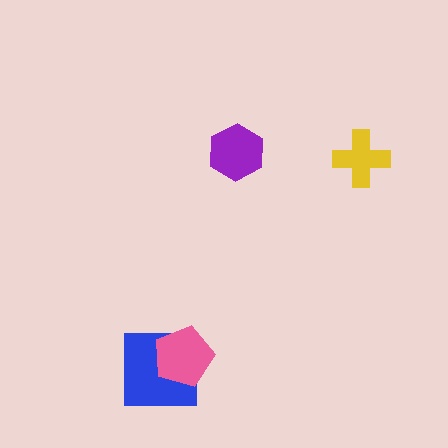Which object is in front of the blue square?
The pink pentagon is in front of the blue square.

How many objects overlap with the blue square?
1 object overlaps with the blue square.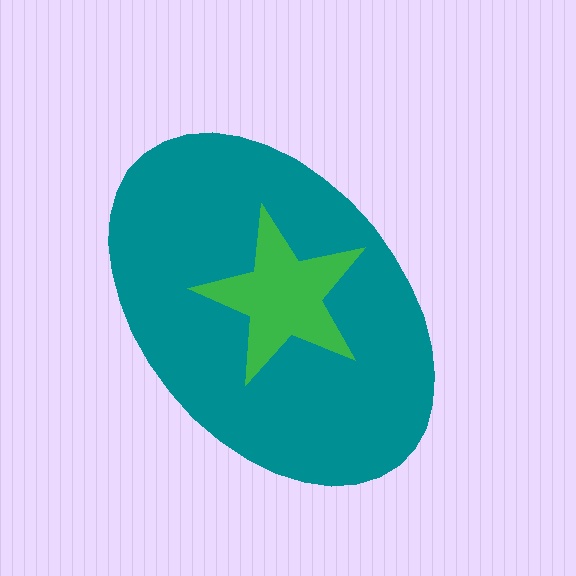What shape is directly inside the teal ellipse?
The green star.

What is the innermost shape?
The green star.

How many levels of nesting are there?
2.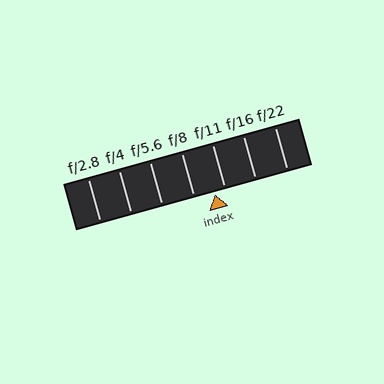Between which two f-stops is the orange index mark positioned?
The index mark is between f/8 and f/11.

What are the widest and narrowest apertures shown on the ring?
The widest aperture shown is f/2.8 and the narrowest is f/22.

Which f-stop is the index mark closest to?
The index mark is closest to f/11.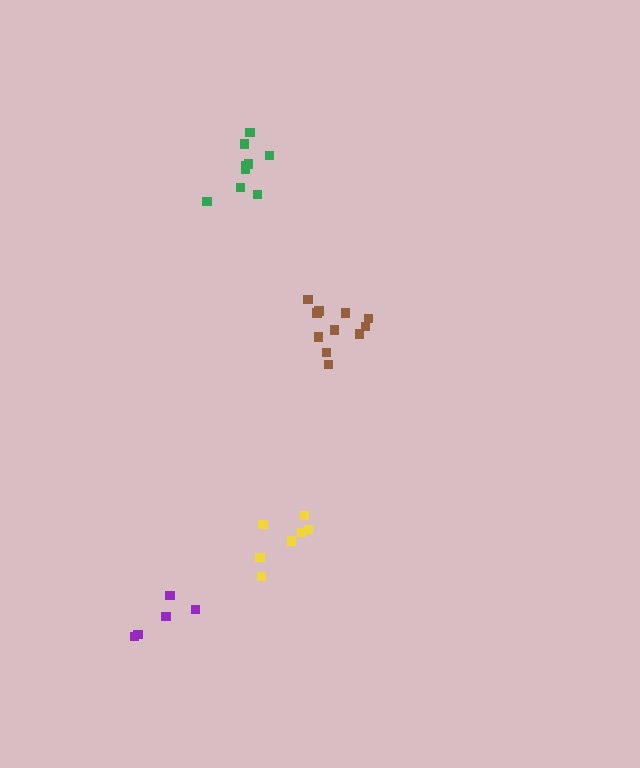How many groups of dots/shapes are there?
There are 4 groups.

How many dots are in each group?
Group 1: 11 dots, Group 2: 9 dots, Group 3: 5 dots, Group 4: 7 dots (32 total).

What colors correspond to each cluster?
The clusters are colored: brown, green, purple, yellow.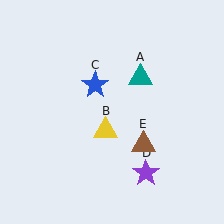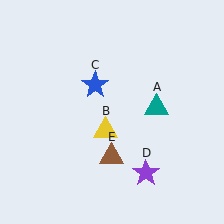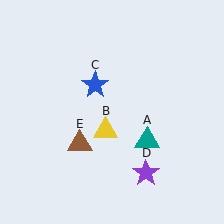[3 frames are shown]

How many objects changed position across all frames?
2 objects changed position: teal triangle (object A), brown triangle (object E).